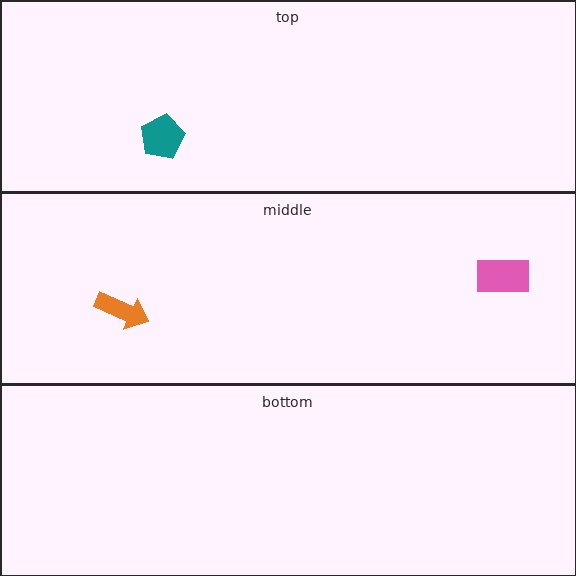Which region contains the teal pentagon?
The top region.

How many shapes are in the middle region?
2.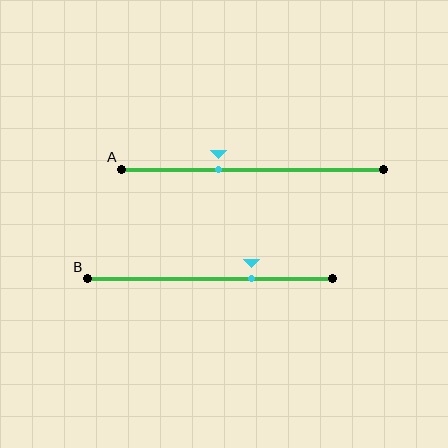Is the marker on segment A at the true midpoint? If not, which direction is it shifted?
No, the marker on segment A is shifted to the left by about 13% of the segment length.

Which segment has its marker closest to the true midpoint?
Segment A has its marker closest to the true midpoint.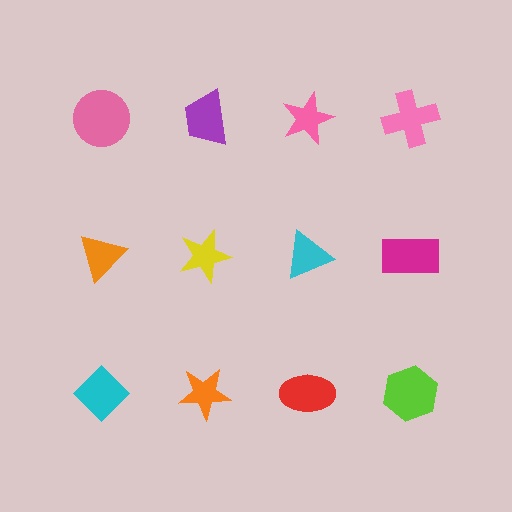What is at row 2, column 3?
A cyan triangle.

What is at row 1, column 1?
A pink circle.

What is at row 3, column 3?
A red ellipse.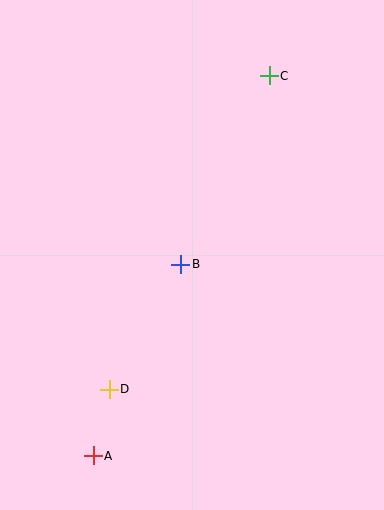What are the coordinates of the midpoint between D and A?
The midpoint between D and A is at (101, 423).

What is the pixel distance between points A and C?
The distance between A and C is 418 pixels.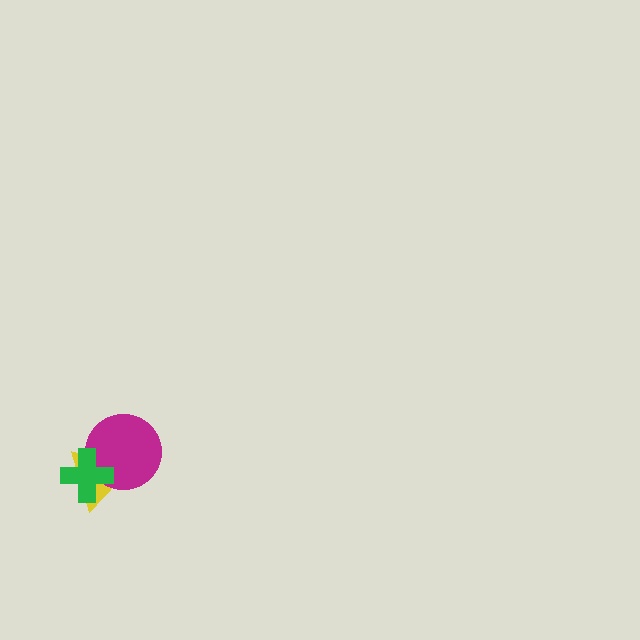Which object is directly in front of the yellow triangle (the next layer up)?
The magenta circle is directly in front of the yellow triangle.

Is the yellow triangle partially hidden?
Yes, it is partially covered by another shape.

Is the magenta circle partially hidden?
Yes, it is partially covered by another shape.